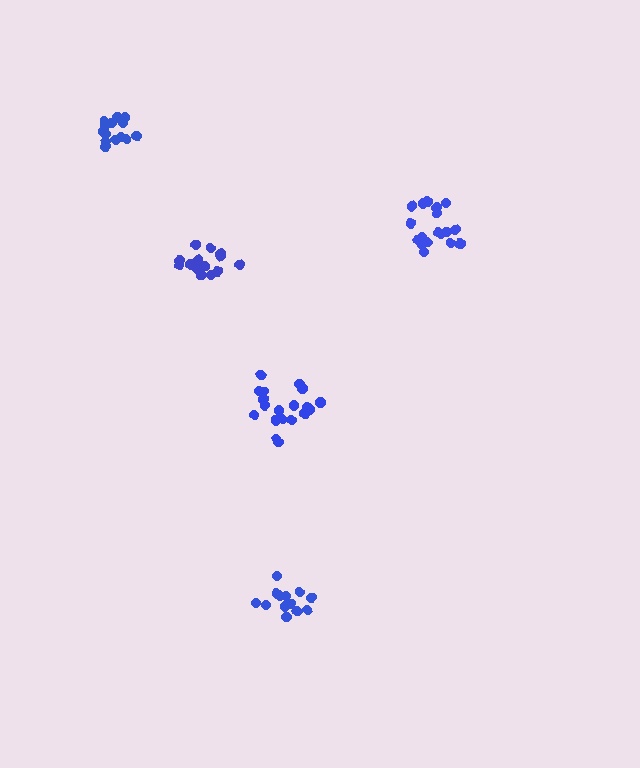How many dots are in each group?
Group 1: 13 dots, Group 2: 18 dots, Group 3: 14 dots, Group 4: 19 dots, Group 5: 16 dots (80 total).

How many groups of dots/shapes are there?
There are 5 groups.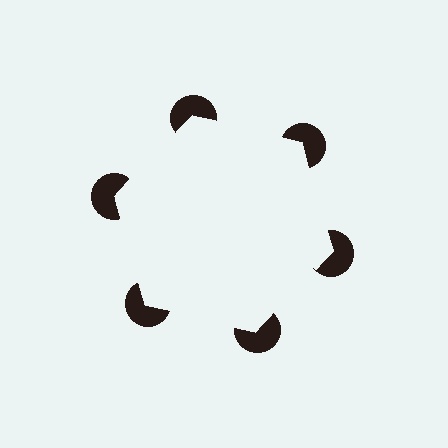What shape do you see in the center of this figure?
An illusory hexagon — its edges are inferred from the aligned wedge cuts in the pac-man discs, not physically drawn.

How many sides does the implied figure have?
6 sides.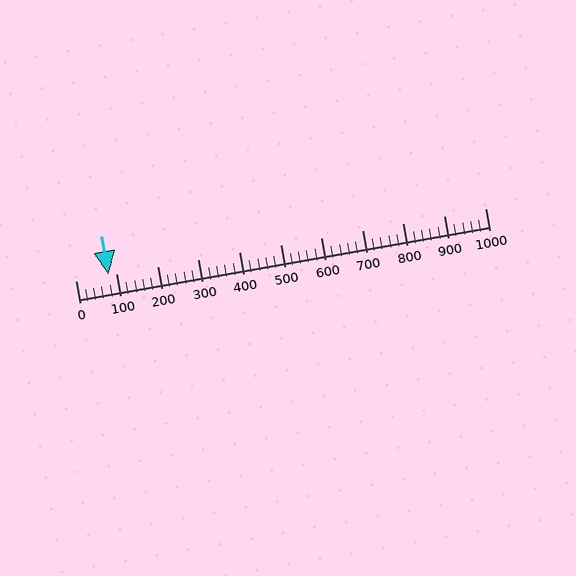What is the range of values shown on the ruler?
The ruler shows values from 0 to 1000.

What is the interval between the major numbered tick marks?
The major tick marks are spaced 100 units apart.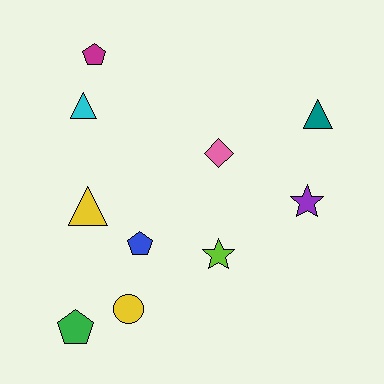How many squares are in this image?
There are no squares.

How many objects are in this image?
There are 10 objects.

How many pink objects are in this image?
There is 1 pink object.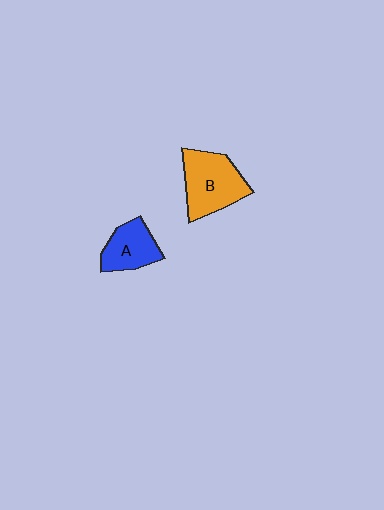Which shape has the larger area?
Shape B (orange).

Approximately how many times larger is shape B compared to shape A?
Approximately 1.5 times.